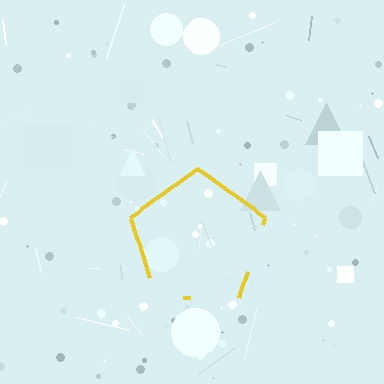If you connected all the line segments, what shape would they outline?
They would outline a pentagon.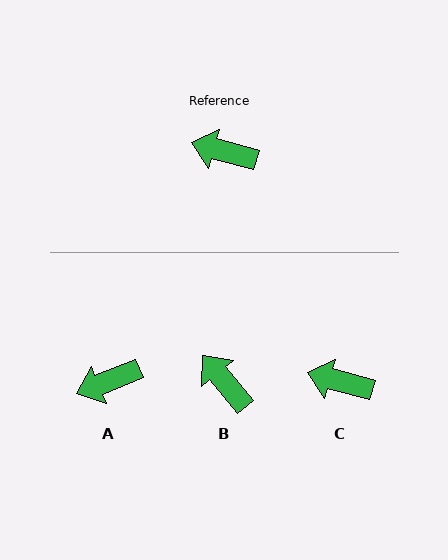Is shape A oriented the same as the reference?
No, it is off by about 37 degrees.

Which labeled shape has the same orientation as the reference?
C.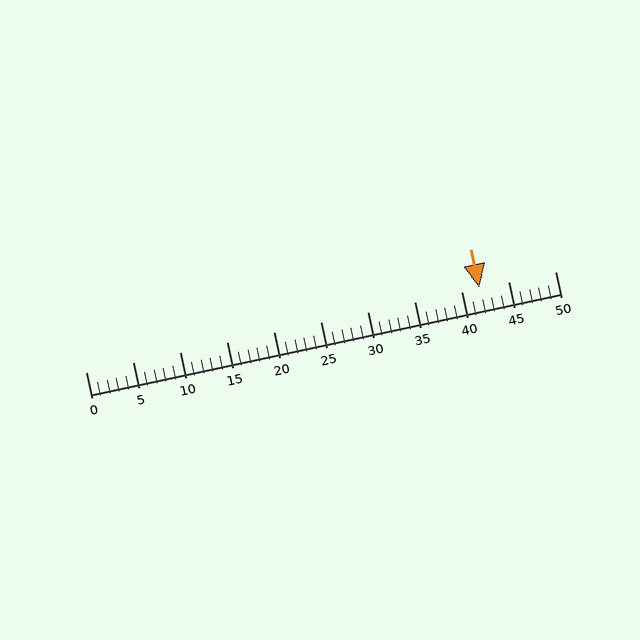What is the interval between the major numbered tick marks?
The major tick marks are spaced 5 units apart.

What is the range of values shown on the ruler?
The ruler shows values from 0 to 50.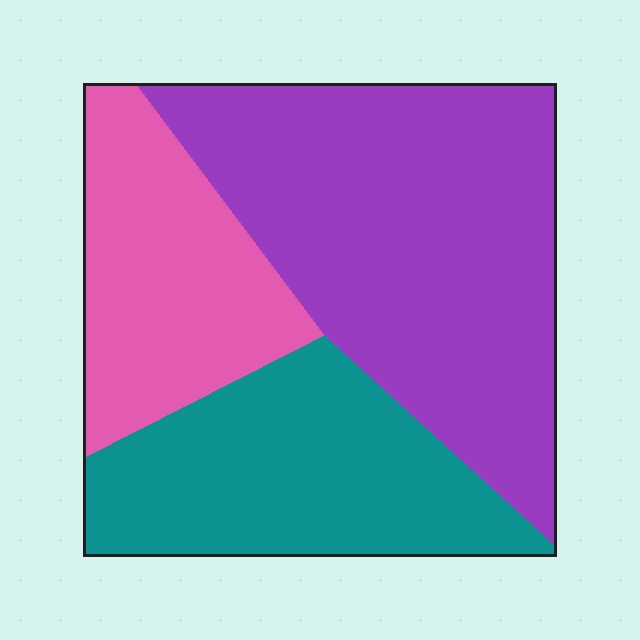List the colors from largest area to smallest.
From largest to smallest: purple, teal, pink.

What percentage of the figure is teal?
Teal takes up between a sixth and a third of the figure.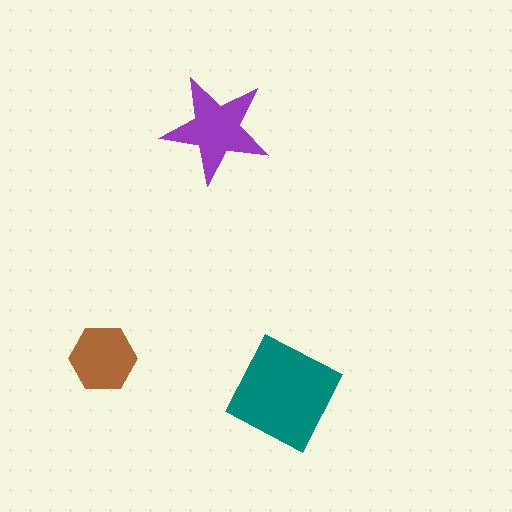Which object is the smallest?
The brown hexagon.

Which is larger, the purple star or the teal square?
The teal square.